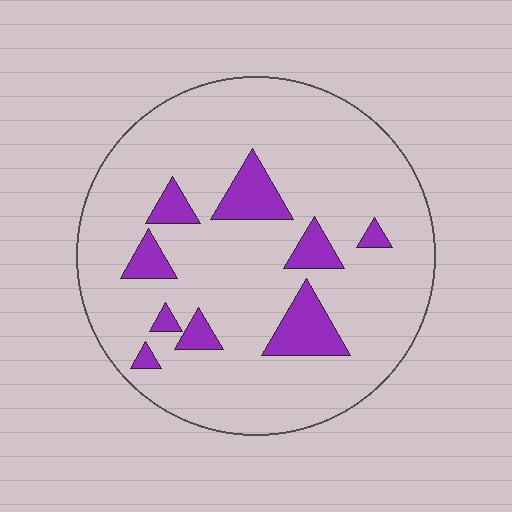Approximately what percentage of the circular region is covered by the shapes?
Approximately 15%.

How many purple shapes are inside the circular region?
9.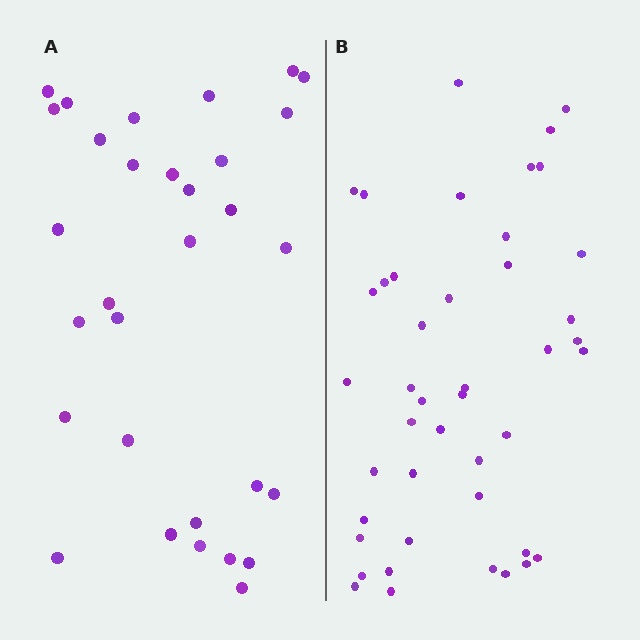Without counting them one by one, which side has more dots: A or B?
Region B (the right region) has more dots.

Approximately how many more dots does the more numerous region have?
Region B has approximately 15 more dots than region A.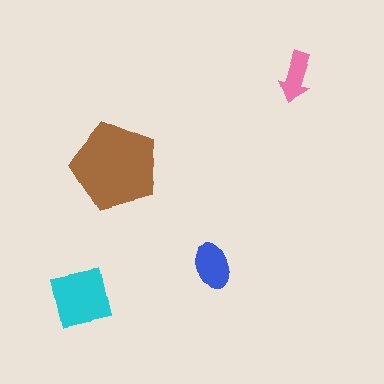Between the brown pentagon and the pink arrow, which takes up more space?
The brown pentagon.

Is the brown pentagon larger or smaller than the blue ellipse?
Larger.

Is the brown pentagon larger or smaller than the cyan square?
Larger.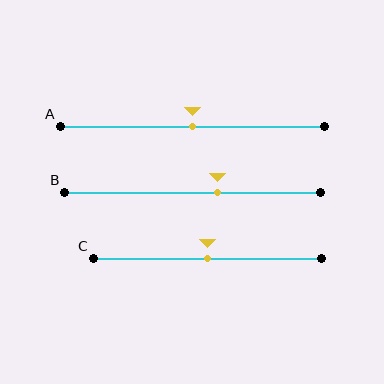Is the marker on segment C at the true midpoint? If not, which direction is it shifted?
Yes, the marker on segment C is at the true midpoint.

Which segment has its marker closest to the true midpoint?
Segment A has its marker closest to the true midpoint.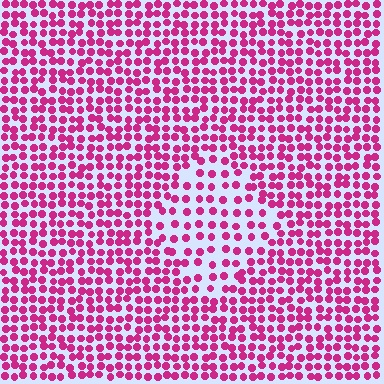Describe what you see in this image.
The image contains small magenta elements arranged at two different densities. A diamond-shaped region is visible where the elements are less densely packed than the surrounding area.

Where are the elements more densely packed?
The elements are more densely packed outside the diamond boundary.